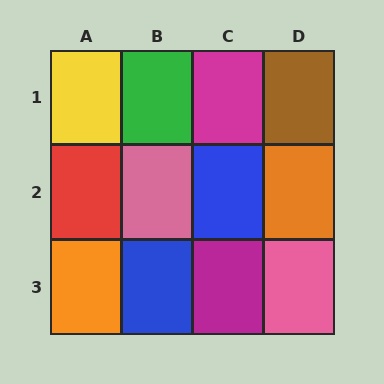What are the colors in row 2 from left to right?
Red, pink, blue, orange.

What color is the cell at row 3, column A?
Orange.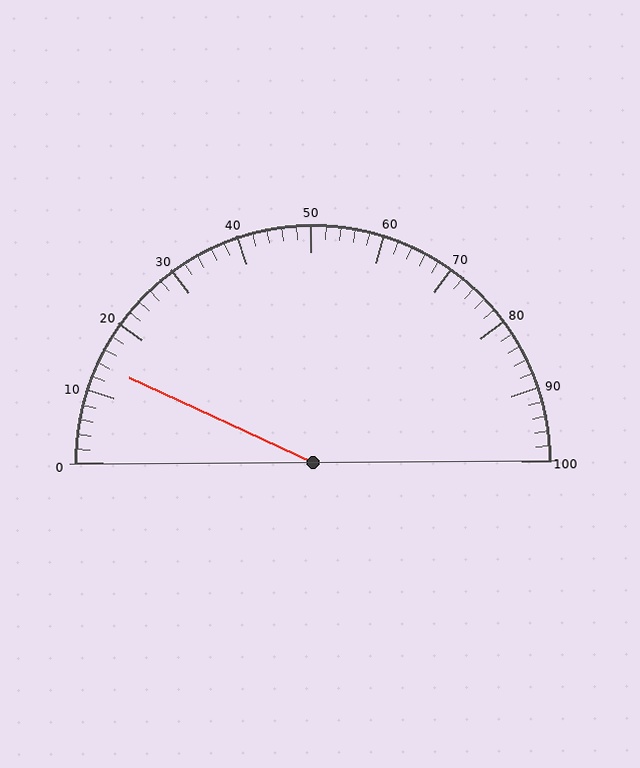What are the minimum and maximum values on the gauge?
The gauge ranges from 0 to 100.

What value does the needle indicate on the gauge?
The needle indicates approximately 14.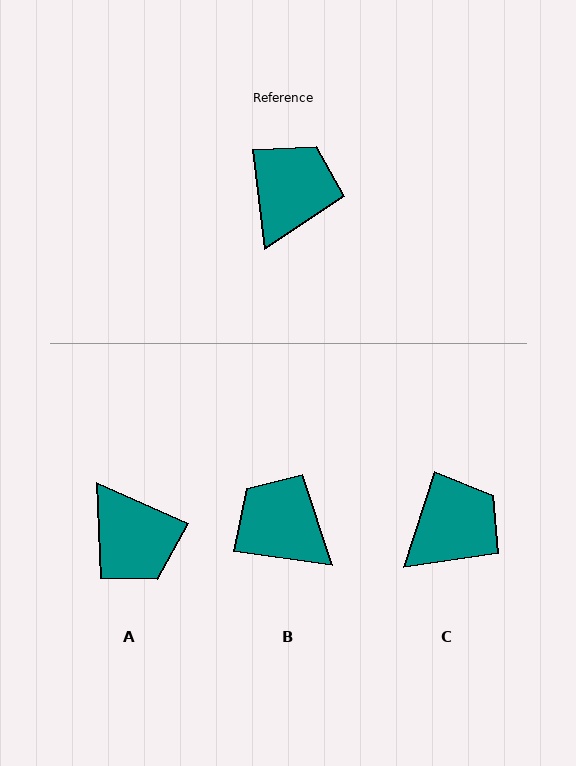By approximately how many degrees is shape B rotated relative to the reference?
Approximately 75 degrees counter-clockwise.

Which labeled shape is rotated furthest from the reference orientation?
A, about 121 degrees away.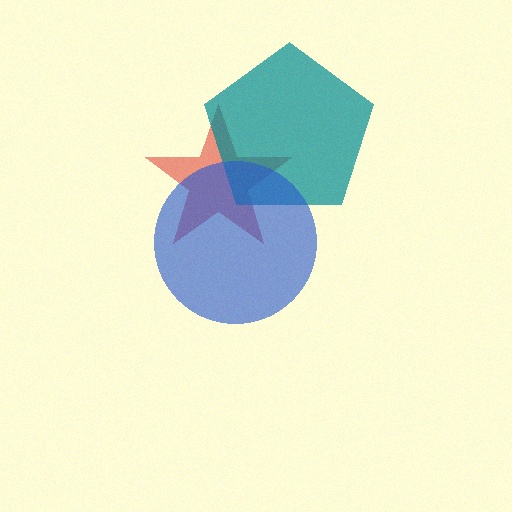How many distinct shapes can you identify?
There are 3 distinct shapes: a red star, a teal pentagon, a blue circle.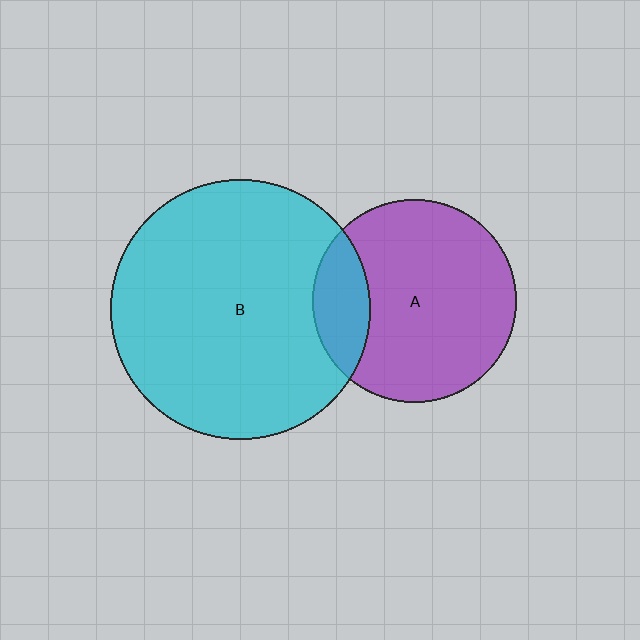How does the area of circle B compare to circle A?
Approximately 1.6 times.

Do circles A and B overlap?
Yes.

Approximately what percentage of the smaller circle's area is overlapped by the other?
Approximately 20%.